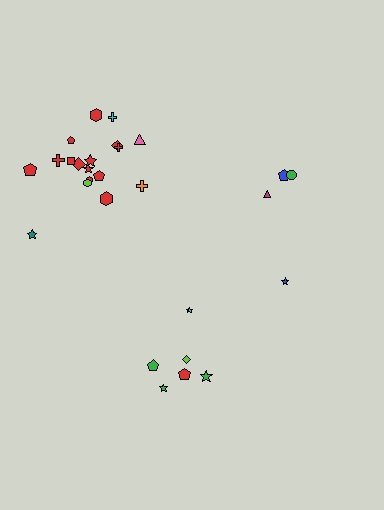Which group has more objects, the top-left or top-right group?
The top-left group.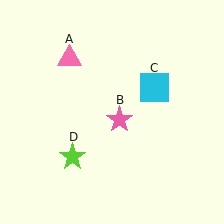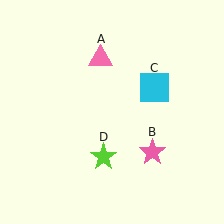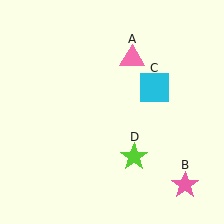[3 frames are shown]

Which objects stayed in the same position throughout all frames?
Cyan square (object C) remained stationary.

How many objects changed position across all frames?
3 objects changed position: pink triangle (object A), pink star (object B), lime star (object D).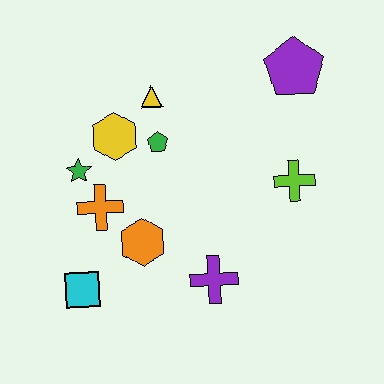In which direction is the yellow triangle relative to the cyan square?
The yellow triangle is above the cyan square.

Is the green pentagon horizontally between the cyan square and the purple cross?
Yes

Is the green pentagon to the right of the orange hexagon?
Yes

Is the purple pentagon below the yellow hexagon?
No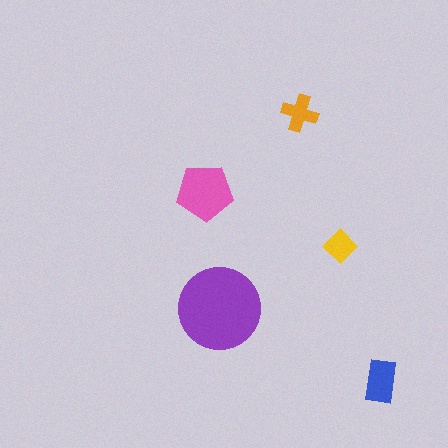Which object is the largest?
The purple circle.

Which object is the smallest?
The yellow diamond.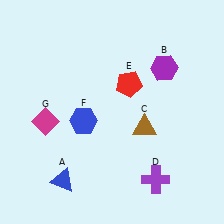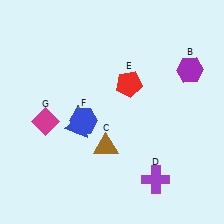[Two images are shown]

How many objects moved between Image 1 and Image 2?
3 objects moved between the two images.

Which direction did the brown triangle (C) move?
The brown triangle (C) moved left.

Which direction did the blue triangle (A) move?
The blue triangle (A) moved up.